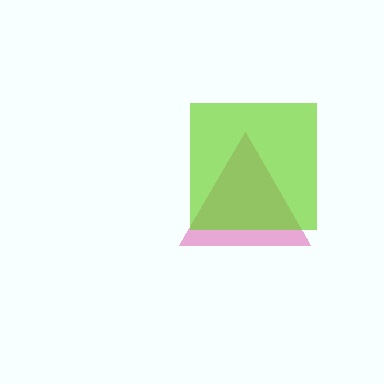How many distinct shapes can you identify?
There are 2 distinct shapes: a magenta triangle, a lime square.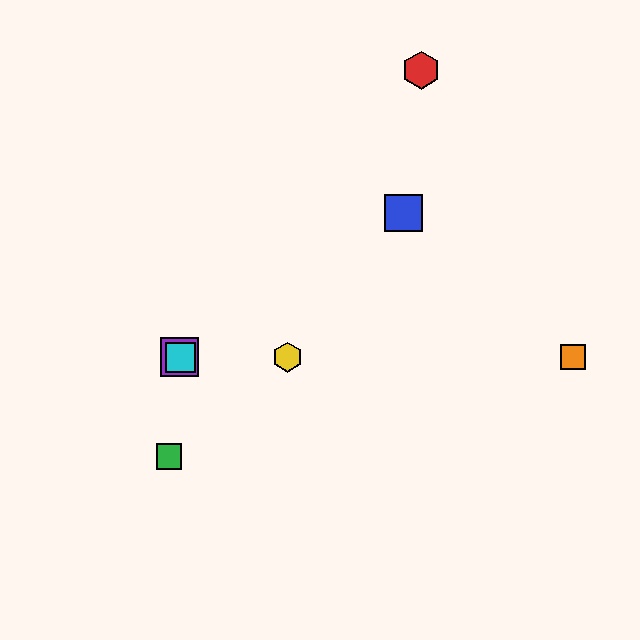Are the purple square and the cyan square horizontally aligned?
Yes, both are at y≈357.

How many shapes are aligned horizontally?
4 shapes (the yellow hexagon, the purple square, the orange square, the cyan square) are aligned horizontally.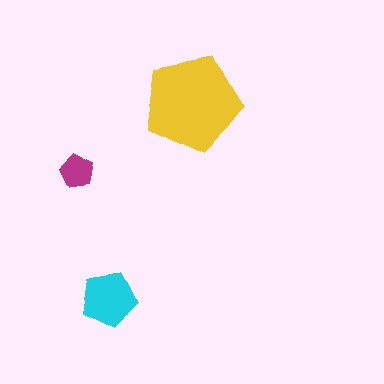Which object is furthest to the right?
The yellow pentagon is rightmost.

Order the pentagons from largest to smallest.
the yellow one, the cyan one, the magenta one.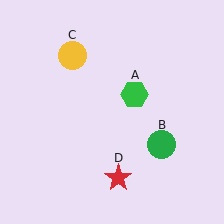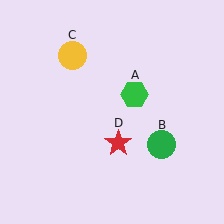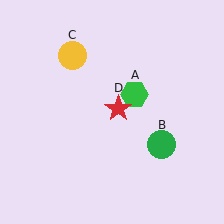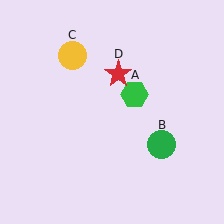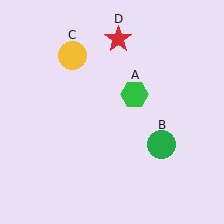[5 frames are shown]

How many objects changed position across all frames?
1 object changed position: red star (object D).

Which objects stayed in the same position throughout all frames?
Green hexagon (object A) and green circle (object B) and yellow circle (object C) remained stationary.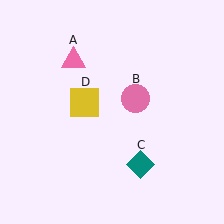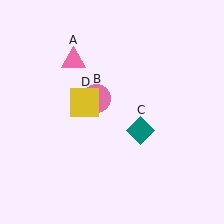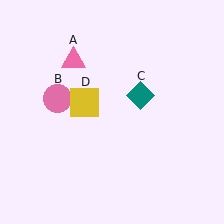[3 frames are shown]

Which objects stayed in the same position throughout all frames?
Pink triangle (object A) and yellow square (object D) remained stationary.